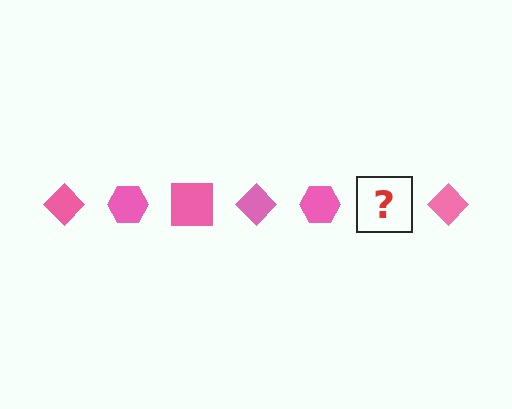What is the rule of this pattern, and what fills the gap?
The rule is that the pattern cycles through diamond, hexagon, square shapes in pink. The gap should be filled with a pink square.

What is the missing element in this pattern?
The missing element is a pink square.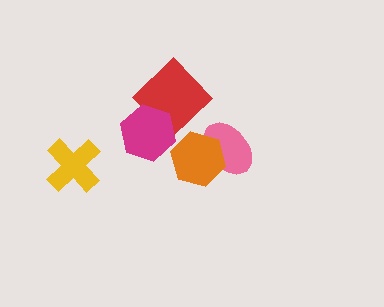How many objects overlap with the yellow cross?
0 objects overlap with the yellow cross.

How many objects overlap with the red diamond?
1 object overlaps with the red diamond.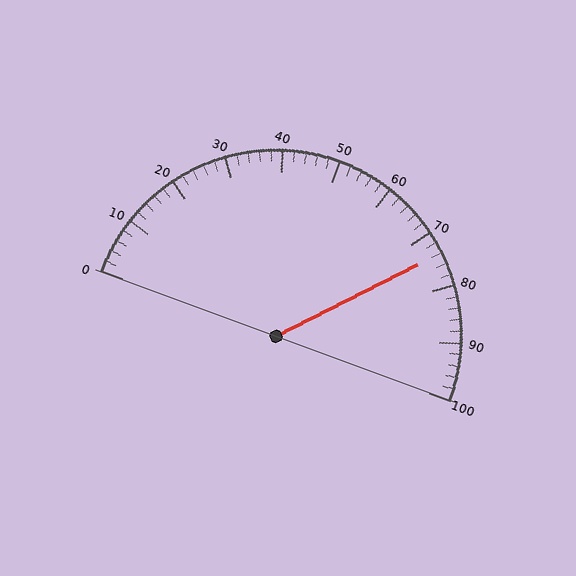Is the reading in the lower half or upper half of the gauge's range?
The reading is in the upper half of the range (0 to 100).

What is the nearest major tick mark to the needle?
The nearest major tick mark is 70.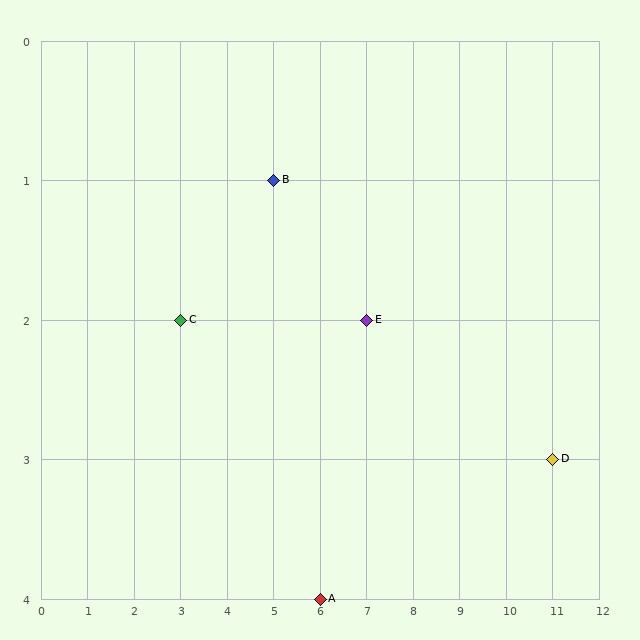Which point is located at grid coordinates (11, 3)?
Point D is at (11, 3).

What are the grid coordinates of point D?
Point D is at grid coordinates (11, 3).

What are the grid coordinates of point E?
Point E is at grid coordinates (7, 2).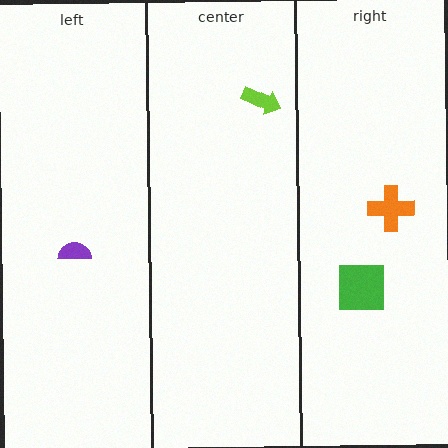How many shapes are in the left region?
1.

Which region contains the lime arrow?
The center region.